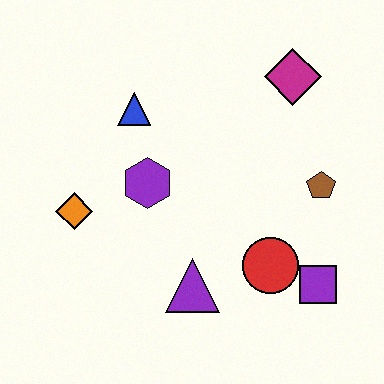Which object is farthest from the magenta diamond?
The orange diamond is farthest from the magenta diamond.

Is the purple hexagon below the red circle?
No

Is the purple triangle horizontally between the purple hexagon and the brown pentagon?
Yes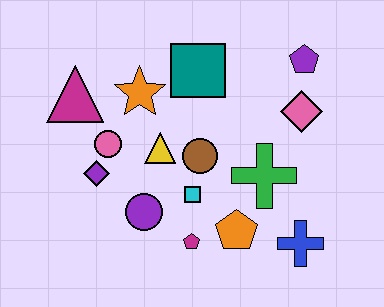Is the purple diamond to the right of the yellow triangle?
No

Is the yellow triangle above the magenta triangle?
No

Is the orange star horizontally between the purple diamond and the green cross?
Yes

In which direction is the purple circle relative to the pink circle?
The purple circle is below the pink circle.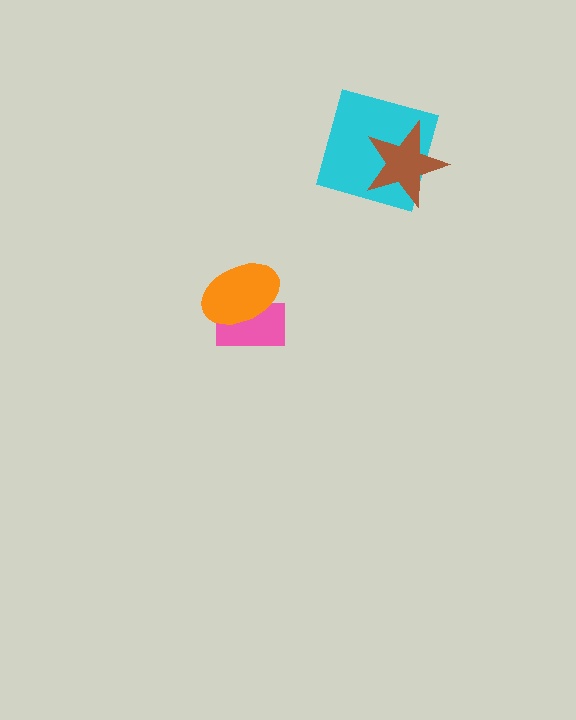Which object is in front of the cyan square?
The brown star is in front of the cyan square.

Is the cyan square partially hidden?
Yes, it is partially covered by another shape.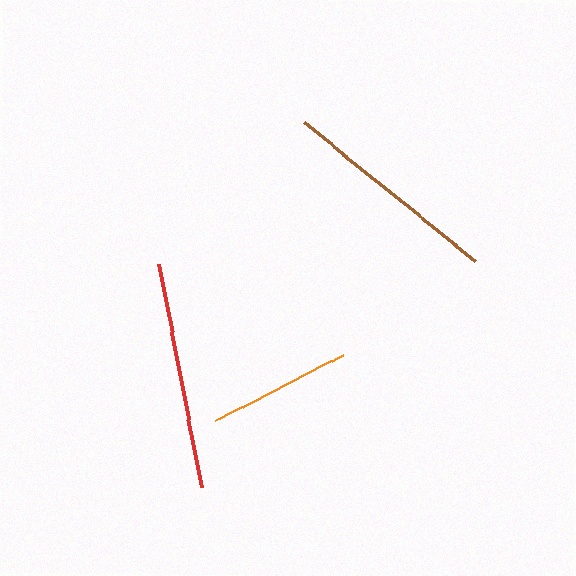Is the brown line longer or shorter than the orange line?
The brown line is longer than the orange line.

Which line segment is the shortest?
The orange line is the shortest at approximately 144 pixels.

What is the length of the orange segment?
The orange segment is approximately 144 pixels long.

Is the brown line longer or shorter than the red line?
The red line is longer than the brown line.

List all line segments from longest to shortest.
From longest to shortest: red, brown, orange.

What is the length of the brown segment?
The brown segment is approximately 221 pixels long.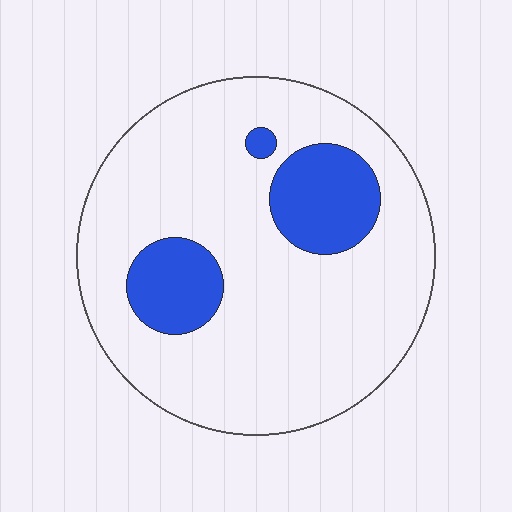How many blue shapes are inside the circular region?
3.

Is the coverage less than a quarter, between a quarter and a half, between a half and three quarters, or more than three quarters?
Less than a quarter.